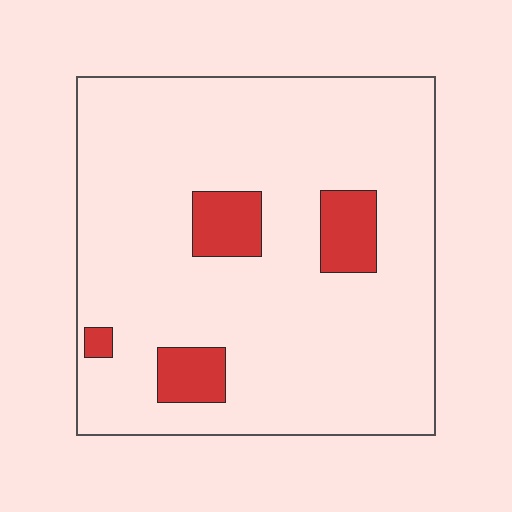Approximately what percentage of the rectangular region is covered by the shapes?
Approximately 10%.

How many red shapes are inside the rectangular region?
4.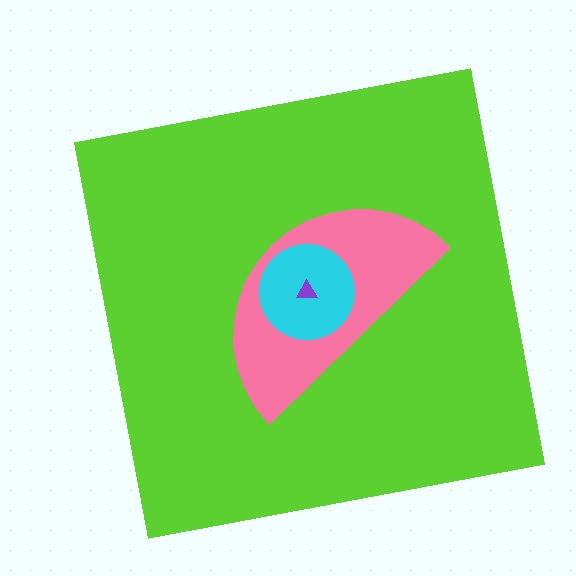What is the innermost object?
The purple triangle.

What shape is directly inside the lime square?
The pink semicircle.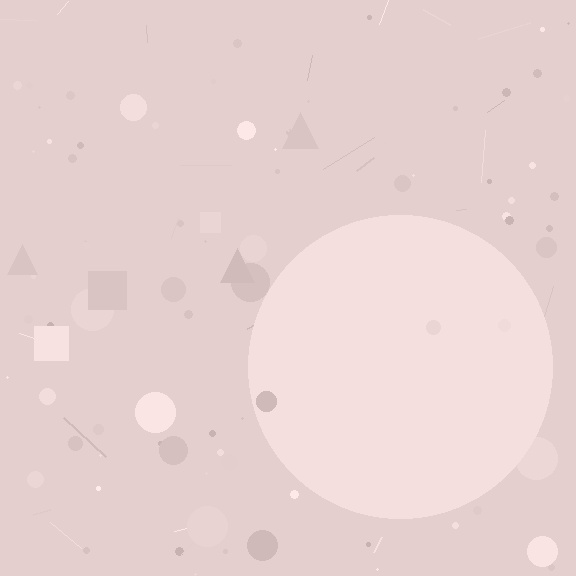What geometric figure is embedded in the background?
A circle is embedded in the background.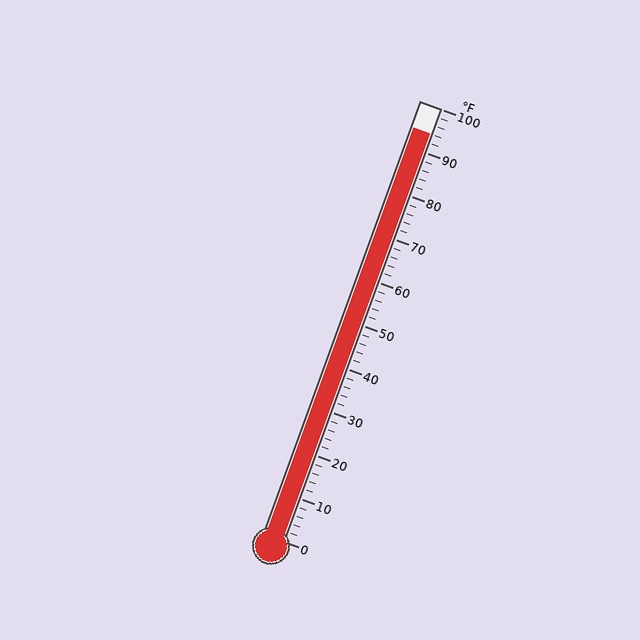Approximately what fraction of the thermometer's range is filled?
The thermometer is filled to approximately 95% of its range.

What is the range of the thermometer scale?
The thermometer scale ranges from 0°F to 100°F.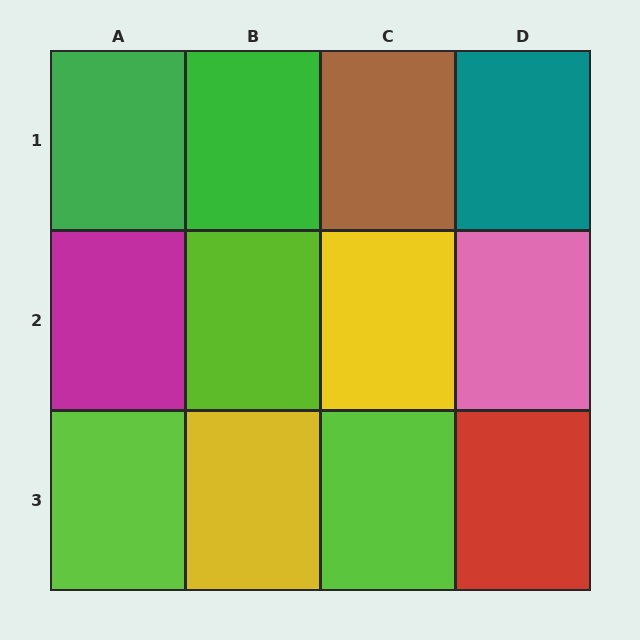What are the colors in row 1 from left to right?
Green, green, brown, teal.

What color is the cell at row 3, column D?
Red.